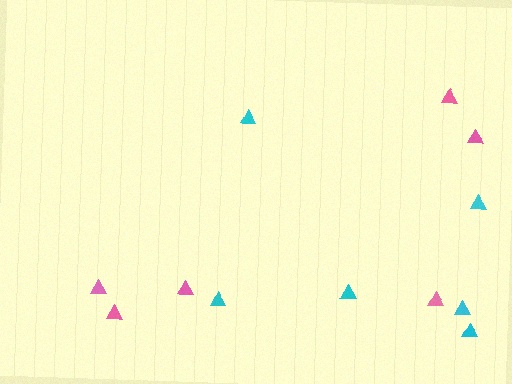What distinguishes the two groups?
There are 2 groups: one group of pink triangles (6) and one group of cyan triangles (6).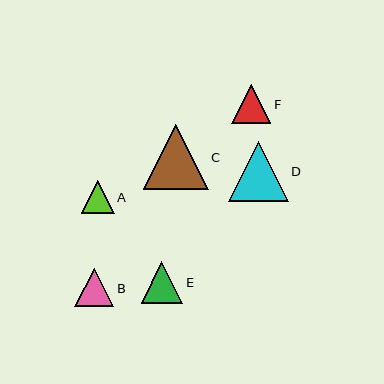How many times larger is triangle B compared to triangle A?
Triangle B is approximately 1.2 times the size of triangle A.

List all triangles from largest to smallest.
From largest to smallest: C, D, E, F, B, A.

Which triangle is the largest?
Triangle C is the largest with a size of approximately 65 pixels.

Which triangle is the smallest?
Triangle A is the smallest with a size of approximately 33 pixels.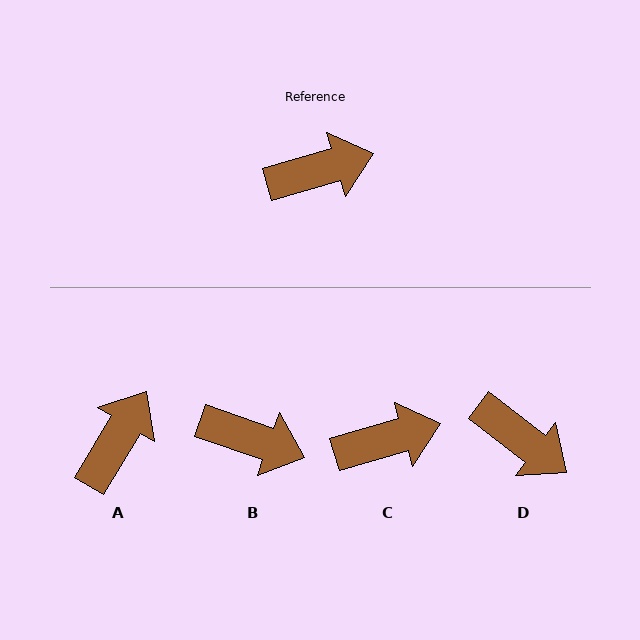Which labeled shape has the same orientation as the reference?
C.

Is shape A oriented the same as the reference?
No, it is off by about 43 degrees.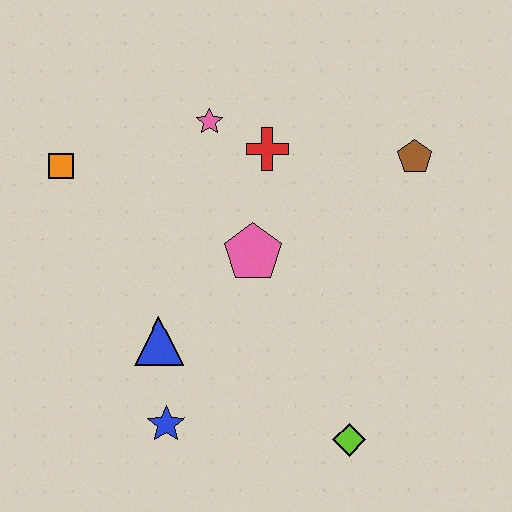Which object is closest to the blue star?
The blue triangle is closest to the blue star.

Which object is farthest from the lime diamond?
The orange square is farthest from the lime diamond.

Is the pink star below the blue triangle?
No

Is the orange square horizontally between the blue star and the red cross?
No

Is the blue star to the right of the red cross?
No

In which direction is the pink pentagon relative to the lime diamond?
The pink pentagon is above the lime diamond.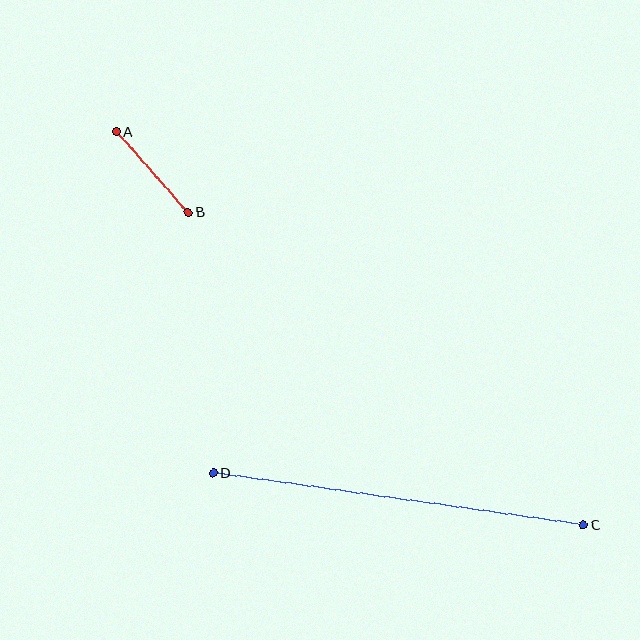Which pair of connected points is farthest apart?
Points C and D are farthest apart.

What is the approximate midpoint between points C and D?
The midpoint is at approximately (398, 499) pixels.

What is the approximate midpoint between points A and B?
The midpoint is at approximately (152, 172) pixels.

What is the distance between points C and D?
The distance is approximately 373 pixels.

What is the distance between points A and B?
The distance is approximately 108 pixels.